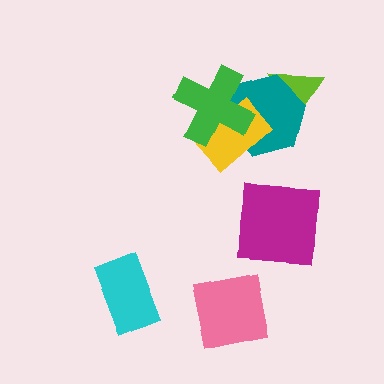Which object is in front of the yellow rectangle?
The green cross is in front of the yellow rectangle.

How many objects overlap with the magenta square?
0 objects overlap with the magenta square.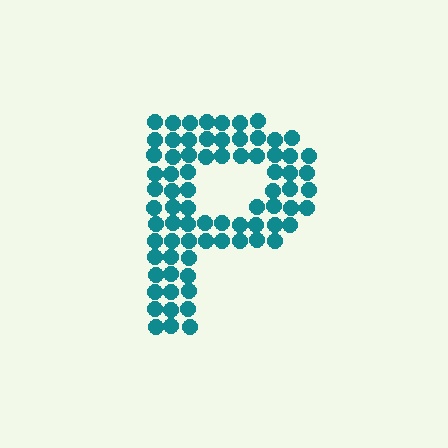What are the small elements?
The small elements are circles.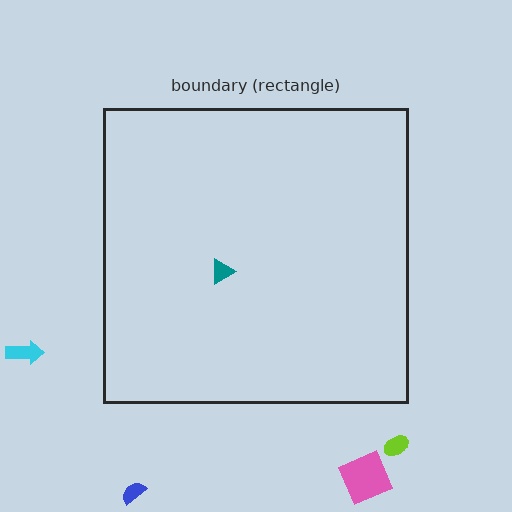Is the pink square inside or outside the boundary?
Outside.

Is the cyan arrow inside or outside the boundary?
Outside.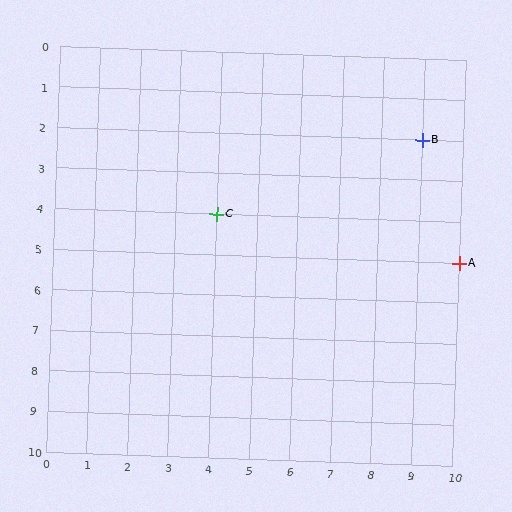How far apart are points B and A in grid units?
Points B and A are 1 column and 3 rows apart (about 3.2 grid units diagonally).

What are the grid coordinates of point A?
Point A is at grid coordinates (10, 5).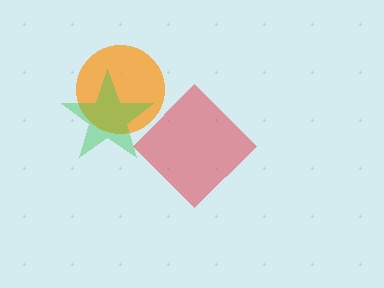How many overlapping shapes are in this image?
There are 3 overlapping shapes in the image.